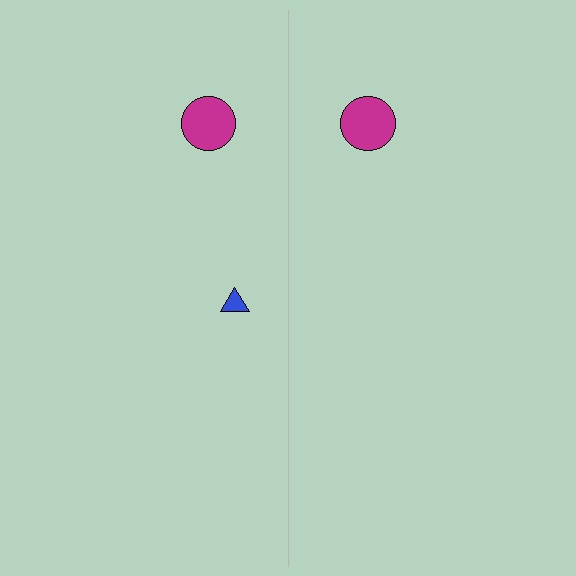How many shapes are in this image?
There are 3 shapes in this image.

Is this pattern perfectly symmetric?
No, the pattern is not perfectly symmetric. A blue triangle is missing from the right side.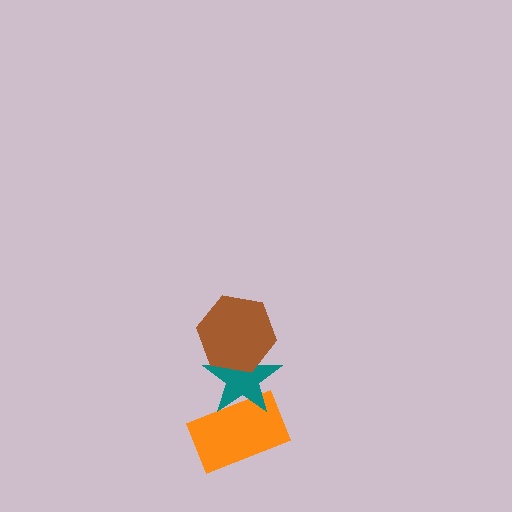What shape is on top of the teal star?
The brown hexagon is on top of the teal star.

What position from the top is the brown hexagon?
The brown hexagon is 1st from the top.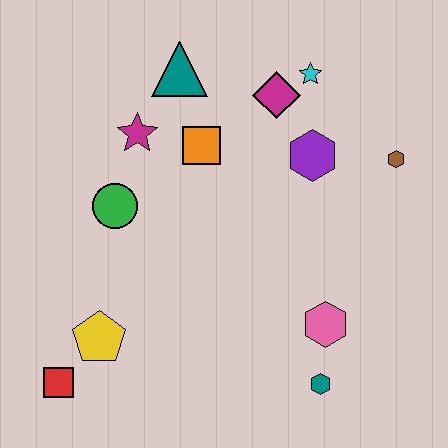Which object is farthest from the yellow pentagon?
The brown hexagon is farthest from the yellow pentagon.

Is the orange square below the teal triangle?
Yes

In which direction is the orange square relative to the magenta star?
The orange square is to the right of the magenta star.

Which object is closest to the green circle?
The magenta star is closest to the green circle.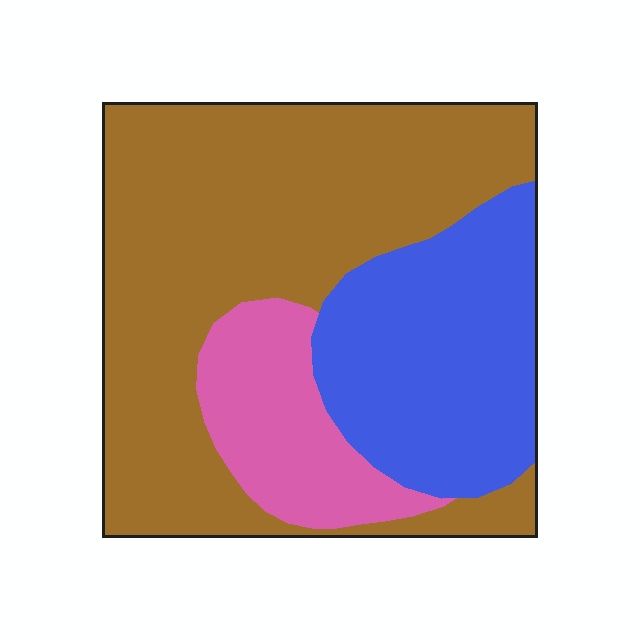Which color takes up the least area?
Pink, at roughly 15%.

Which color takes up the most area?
Brown, at roughly 55%.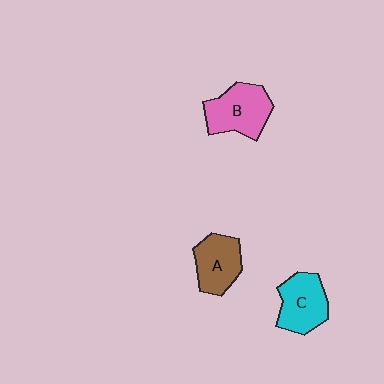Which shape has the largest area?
Shape B (pink).